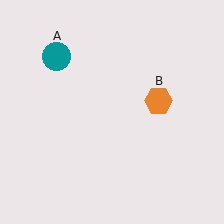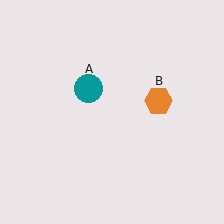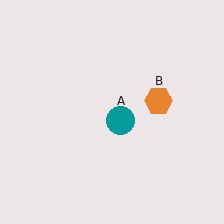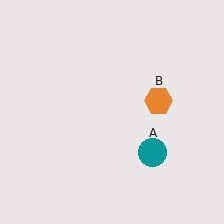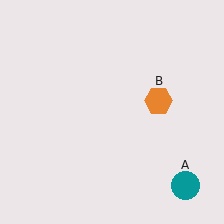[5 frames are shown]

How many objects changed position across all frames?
1 object changed position: teal circle (object A).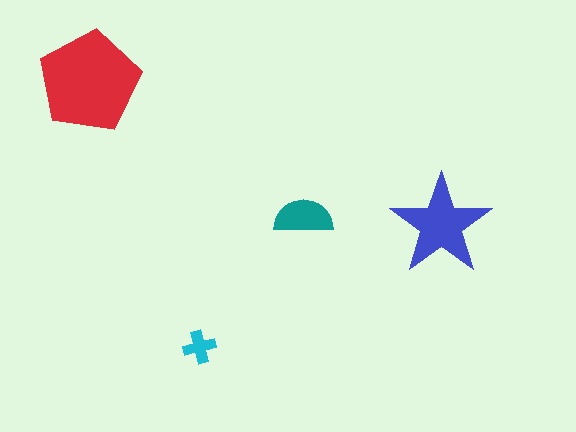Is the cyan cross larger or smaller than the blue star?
Smaller.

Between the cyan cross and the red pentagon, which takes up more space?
The red pentagon.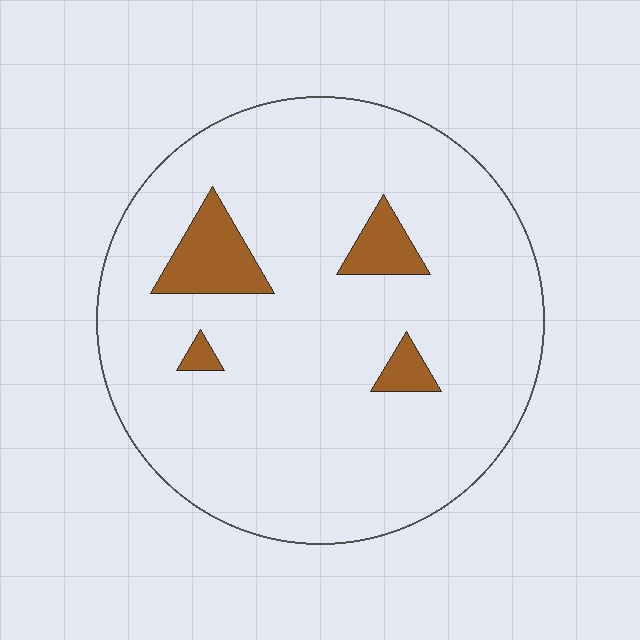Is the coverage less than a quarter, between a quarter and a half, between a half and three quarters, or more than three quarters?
Less than a quarter.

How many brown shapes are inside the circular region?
4.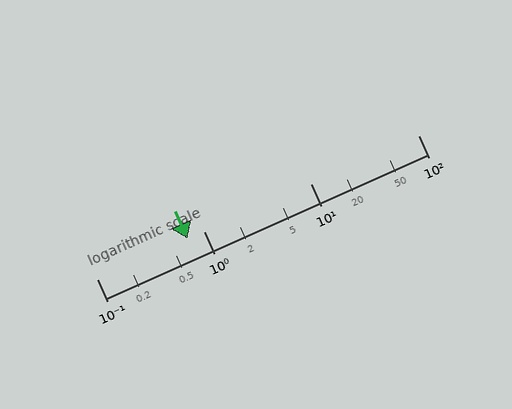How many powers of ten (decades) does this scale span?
The scale spans 3 decades, from 0.1 to 100.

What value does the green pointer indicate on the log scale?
The pointer indicates approximately 0.71.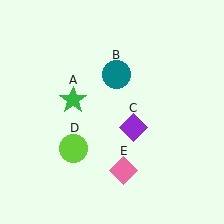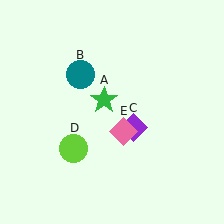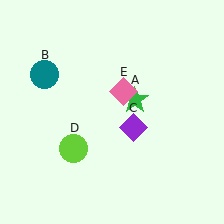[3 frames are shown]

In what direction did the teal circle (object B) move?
The teal circle (object B) moved left.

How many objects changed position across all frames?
3 objects changed position: green star (object A), teal circle (object B), pink diamond (object E).